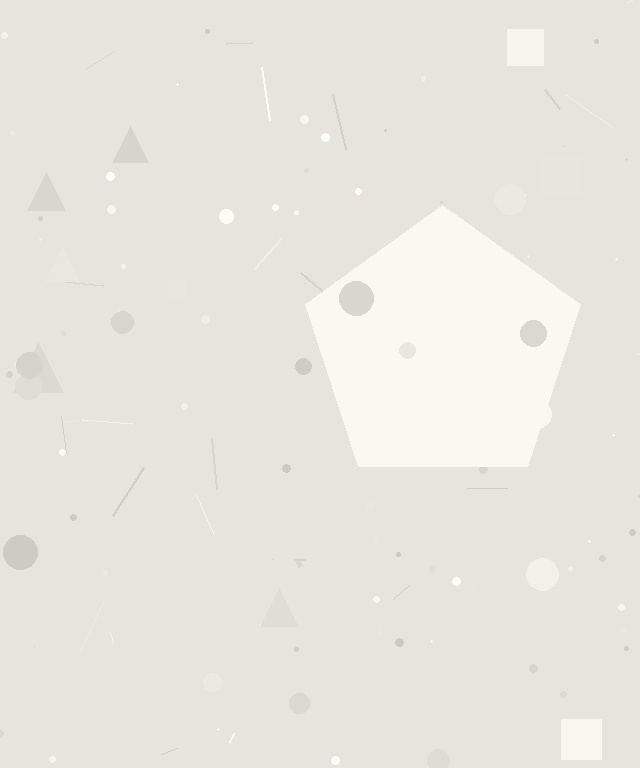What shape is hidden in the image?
A pentagon is hidden in the image.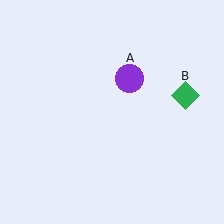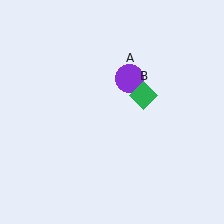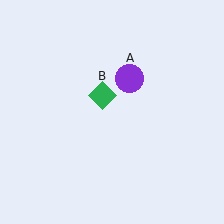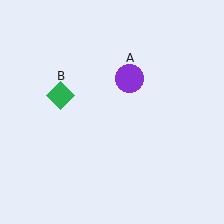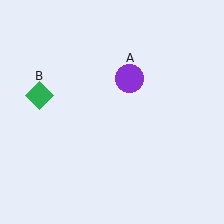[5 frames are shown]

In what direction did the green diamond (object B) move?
The green diamond (object B) moved left.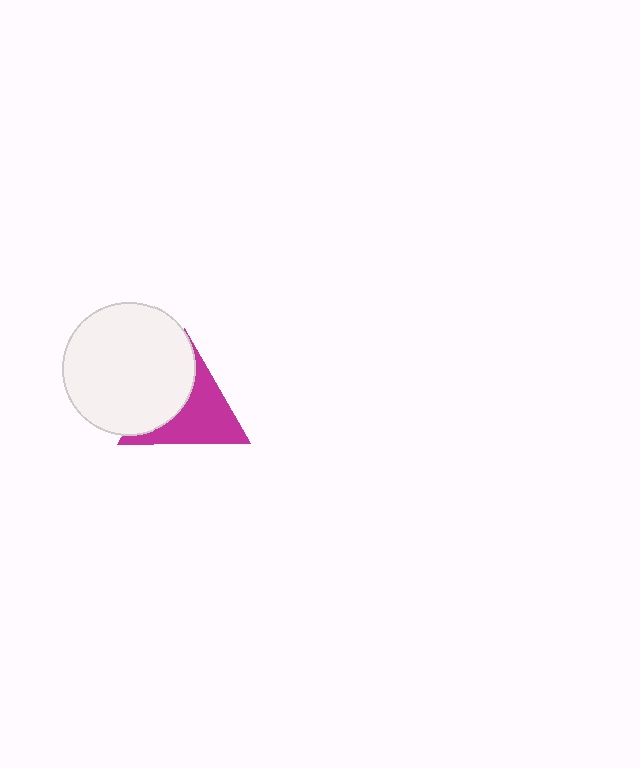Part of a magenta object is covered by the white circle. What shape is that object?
It is a triangle.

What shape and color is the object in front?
The object in front is a white circle.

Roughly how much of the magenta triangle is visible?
About half of it is visible (roughly 56%).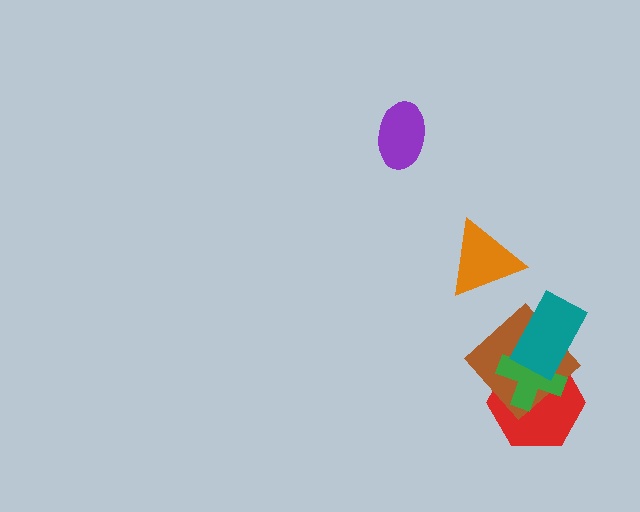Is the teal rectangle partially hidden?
No, no other shape covers it.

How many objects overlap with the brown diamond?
3 objects overlap with the brown diamond.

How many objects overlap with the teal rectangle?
3 objects overlap with the teal rectangle.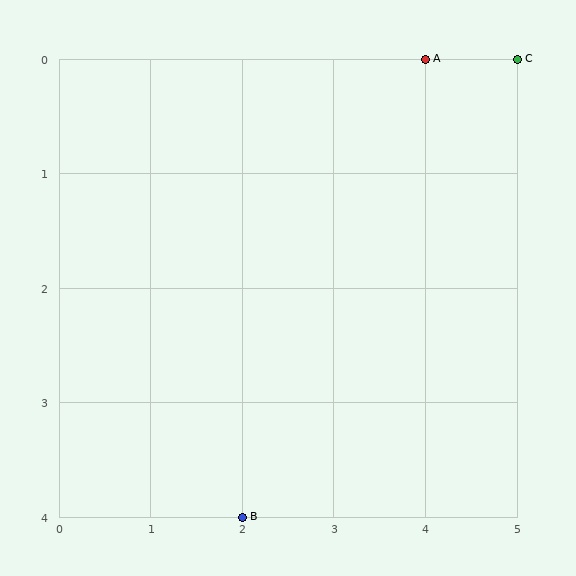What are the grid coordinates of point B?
Point B is at grid coordinates (2, 4).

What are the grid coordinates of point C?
Point C is at grid coordinates (5, 0).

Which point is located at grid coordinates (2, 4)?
Point B is at (2, 4).